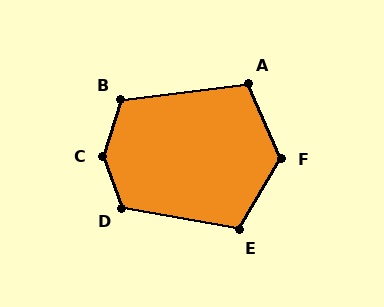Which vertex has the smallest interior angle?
A, at approximately 107 degrees.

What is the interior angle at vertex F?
Approximately 125 degrees (obtuse).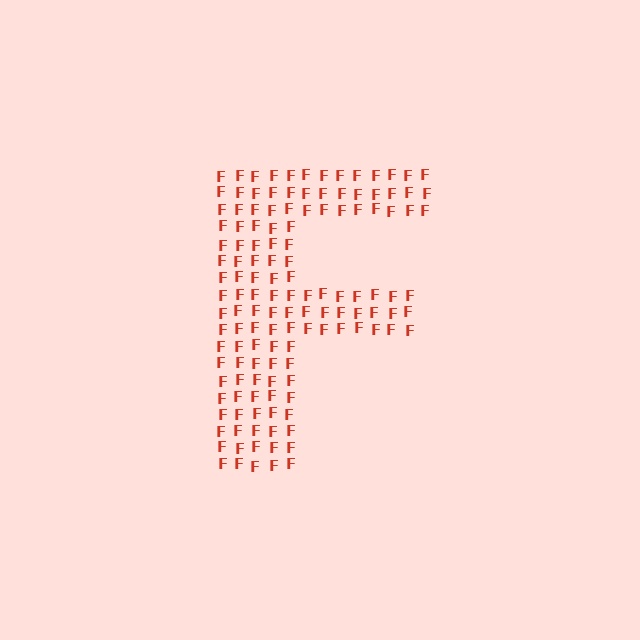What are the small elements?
The small elements are letter F's.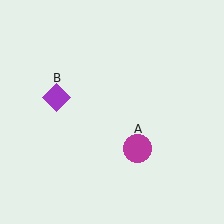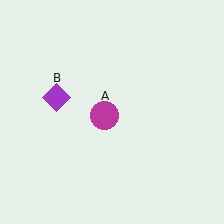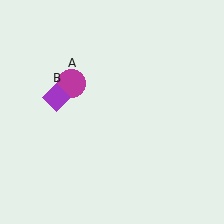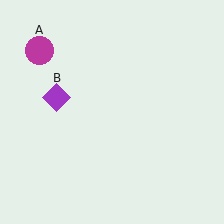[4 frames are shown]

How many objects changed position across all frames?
1 object changed position: magenta circle (object A).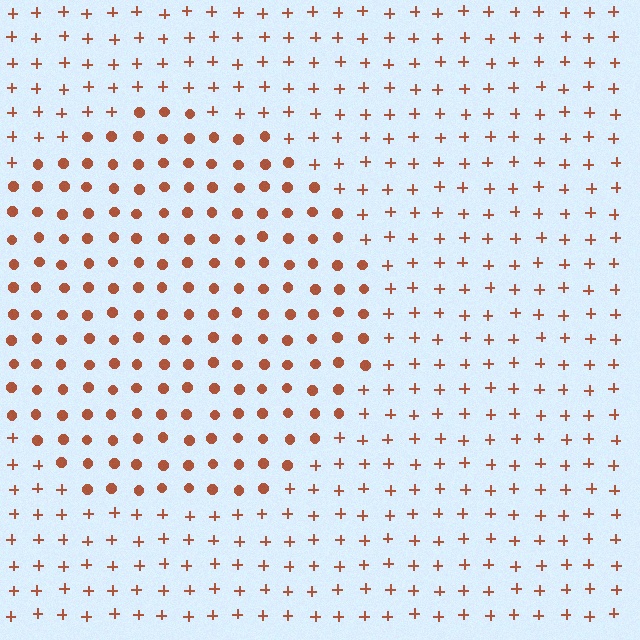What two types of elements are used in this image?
The image uses circles inside the circle region and plus signs outside it.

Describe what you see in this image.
The image is filled with small brown elements arranged in a uniform grid. A circle-shaped region contains circles, while the surrounding area contains plus signs. The boundary is defined purely by the change in element shape.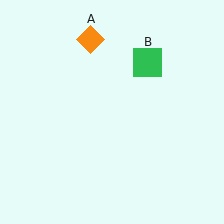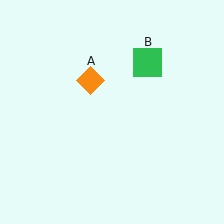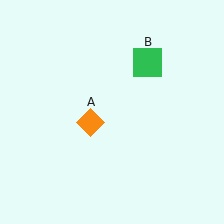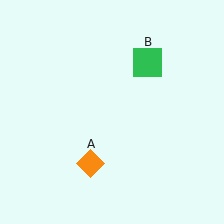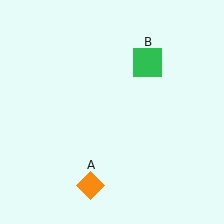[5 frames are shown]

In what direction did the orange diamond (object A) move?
The orange diamond (object A) moved down.